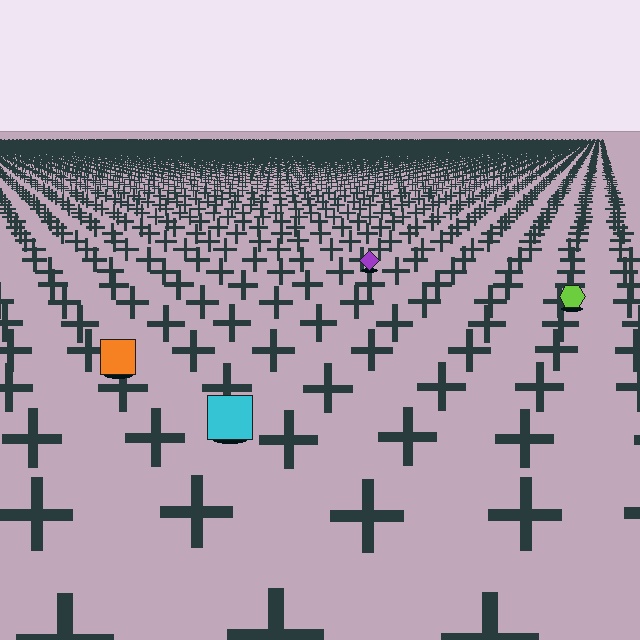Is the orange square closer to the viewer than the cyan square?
No. The cyan square is closer — you can tell from the texture gradient: the ground texture is coarser near it.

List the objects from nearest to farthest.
From nearest to farthest: the cyan square, the orange square, the lime hexagon, the purple diamond.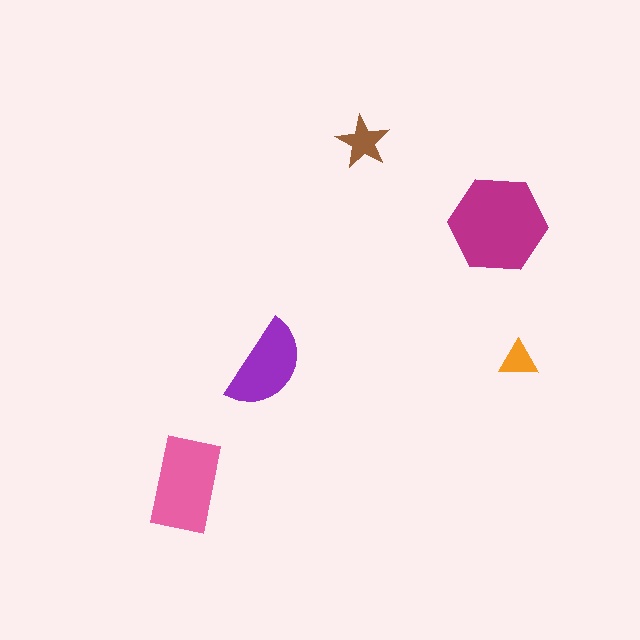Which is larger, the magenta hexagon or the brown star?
The magenta hexagon.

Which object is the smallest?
The orange triangle.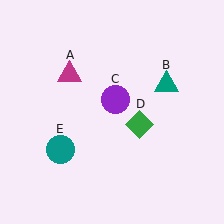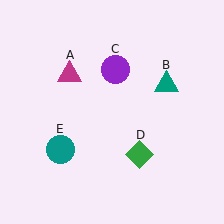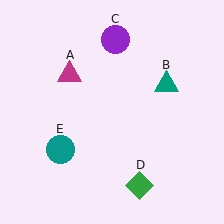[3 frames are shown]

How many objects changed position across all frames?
2 objects changed position: purple circle (object C), green diamond (object D).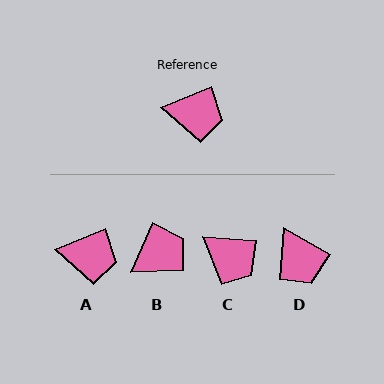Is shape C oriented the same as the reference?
No, it is off by about 27 degrees.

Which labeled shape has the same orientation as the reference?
A.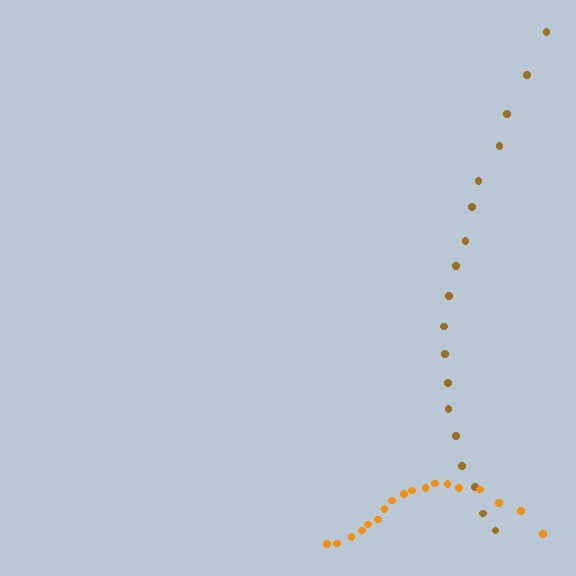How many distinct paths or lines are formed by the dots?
There are 2 distinct paths.